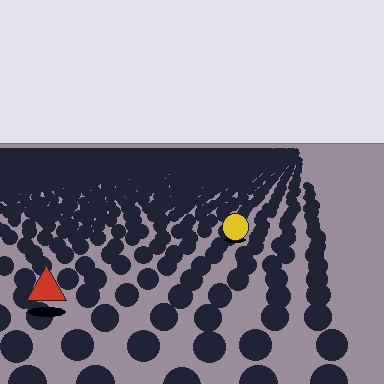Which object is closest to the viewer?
The red triangle is closest. The texture marks near it are larger and more spread out.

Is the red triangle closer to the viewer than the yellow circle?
Yes. The red triangle is closer — you can tell from the texture gradient: the ground texture is coarser near it.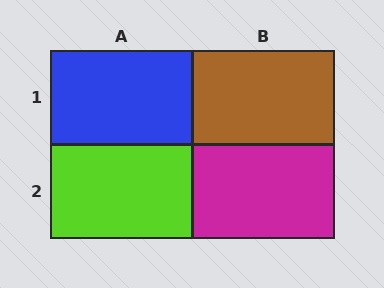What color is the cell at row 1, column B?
Brown.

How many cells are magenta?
1 cell is magenta.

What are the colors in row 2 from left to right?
Lime, magenta.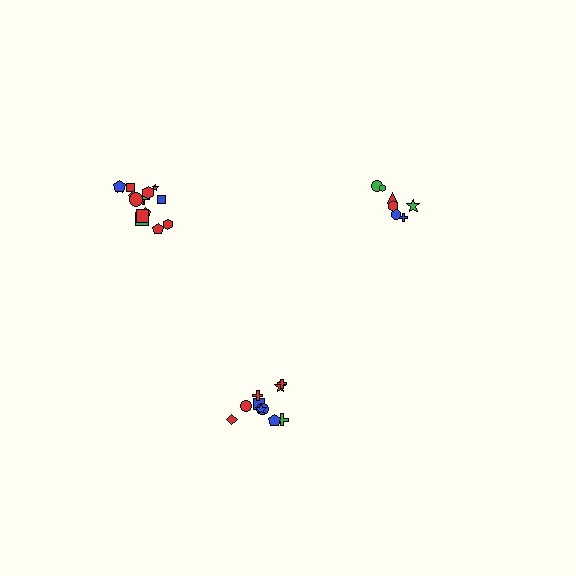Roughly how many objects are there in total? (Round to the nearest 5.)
Roughly 30 objects in total.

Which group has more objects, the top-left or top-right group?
The top-left group.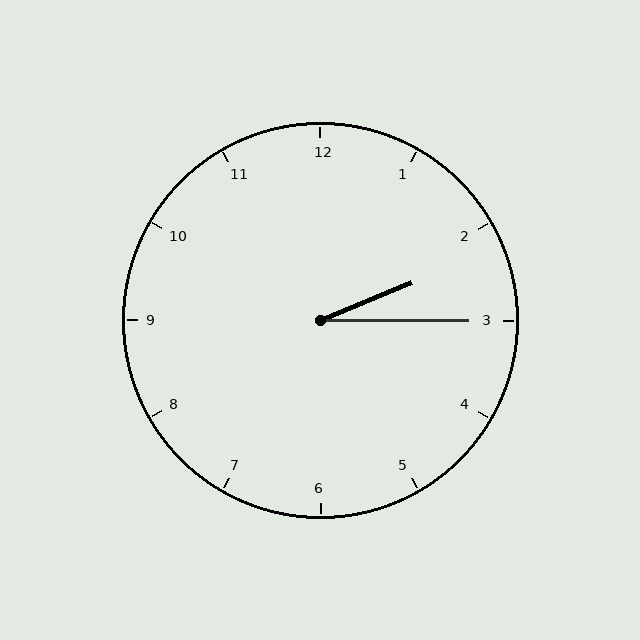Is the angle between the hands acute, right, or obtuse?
It is acute.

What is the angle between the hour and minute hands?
Approximately 22 degrees.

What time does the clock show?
2:15.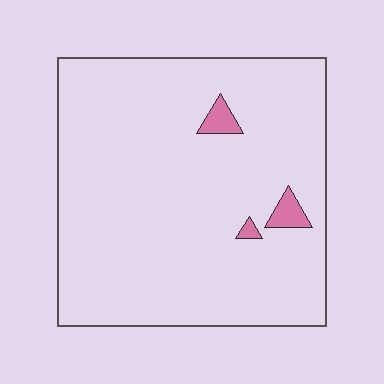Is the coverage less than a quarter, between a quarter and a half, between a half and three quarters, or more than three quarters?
Less than a quarter.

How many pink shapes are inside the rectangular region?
3.